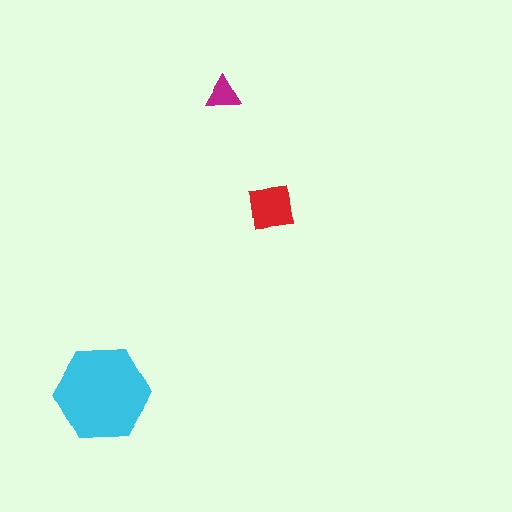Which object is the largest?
The cyan hexagon.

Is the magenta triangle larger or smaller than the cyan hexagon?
Smaller.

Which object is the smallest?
The magenta triangle.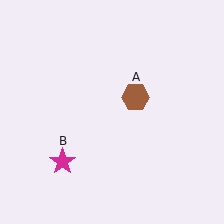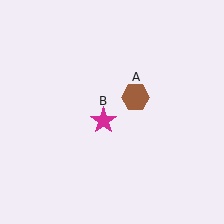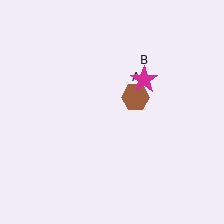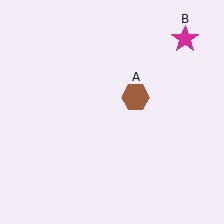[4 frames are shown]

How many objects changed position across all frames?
1 object changed position: magenta star (object B).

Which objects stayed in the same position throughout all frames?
Brown hexagon (object A) remained stationary.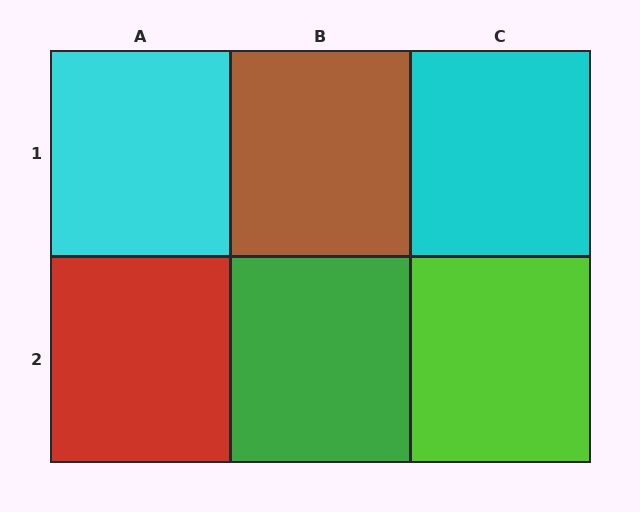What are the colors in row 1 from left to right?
Cyan, brown, cyan.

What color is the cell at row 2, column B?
Green.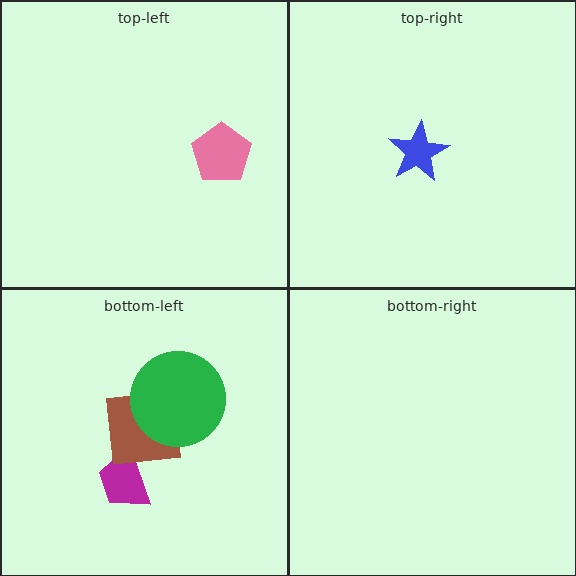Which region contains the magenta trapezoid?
The bottom-left region.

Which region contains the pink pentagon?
The top-left region.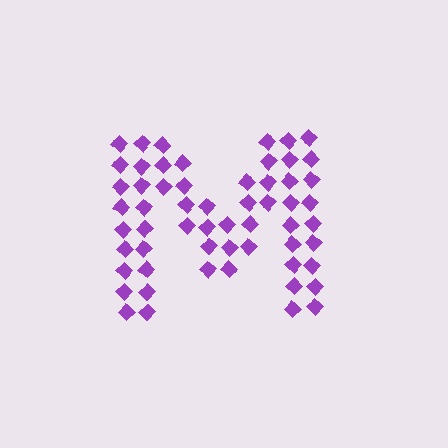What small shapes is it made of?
It is made of small diamonds.